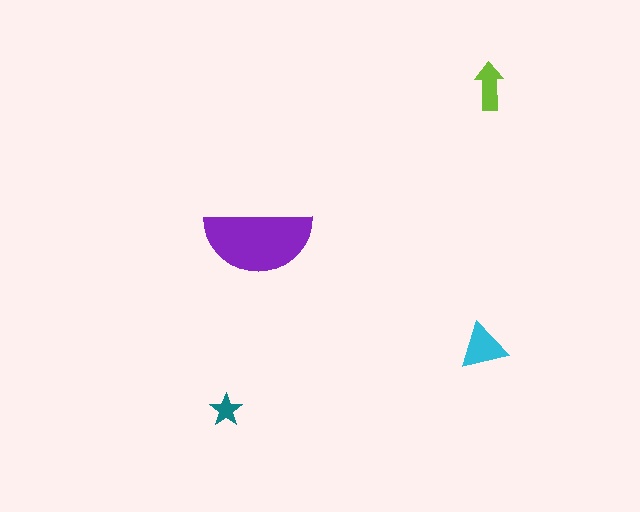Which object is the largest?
The purple semicircle.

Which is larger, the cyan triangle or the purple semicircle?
The purple semicircle.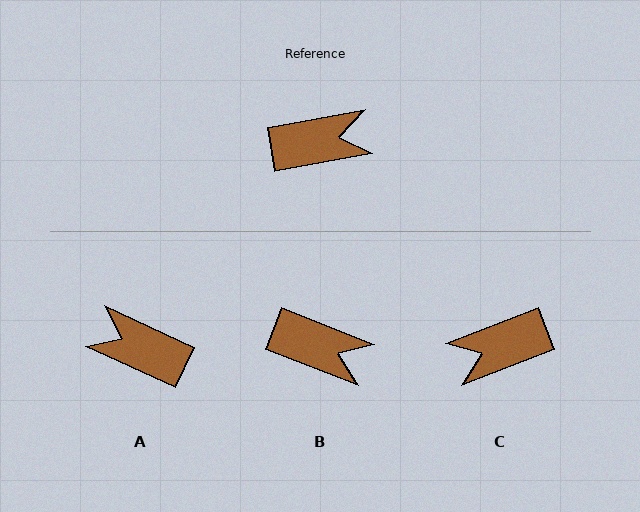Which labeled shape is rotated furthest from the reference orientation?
C, about 169 degrees away.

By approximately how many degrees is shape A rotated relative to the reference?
Approximately 145 degrees counter-clockwise.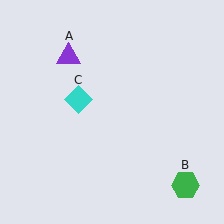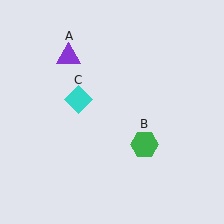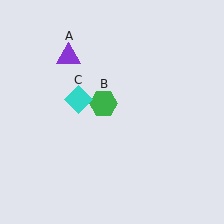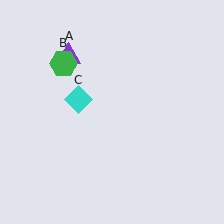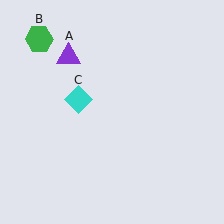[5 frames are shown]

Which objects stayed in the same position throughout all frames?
Purple triangle (object A) and cyan diamond (object C) remained stationary.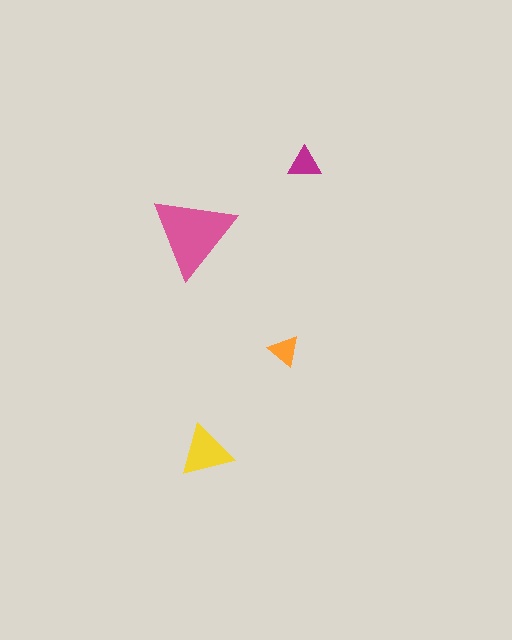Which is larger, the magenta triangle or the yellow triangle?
The yellow one.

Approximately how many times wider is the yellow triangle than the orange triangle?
About 1.5 times wider.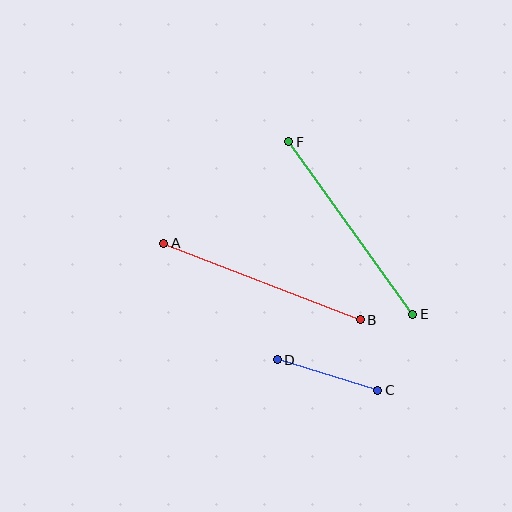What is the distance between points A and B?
The distance is approximately 210 pixels.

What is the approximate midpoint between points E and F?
The midpoint is at approximately (351, 228) pixels.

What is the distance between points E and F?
The distance is approximately 212 pixels.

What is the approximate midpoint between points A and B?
The midpoint is at approximately (262, 281) pixels.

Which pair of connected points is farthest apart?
Points E and F are farthest apart.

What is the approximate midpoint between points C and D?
The midpoint is at approximately (328, 375) pixels.